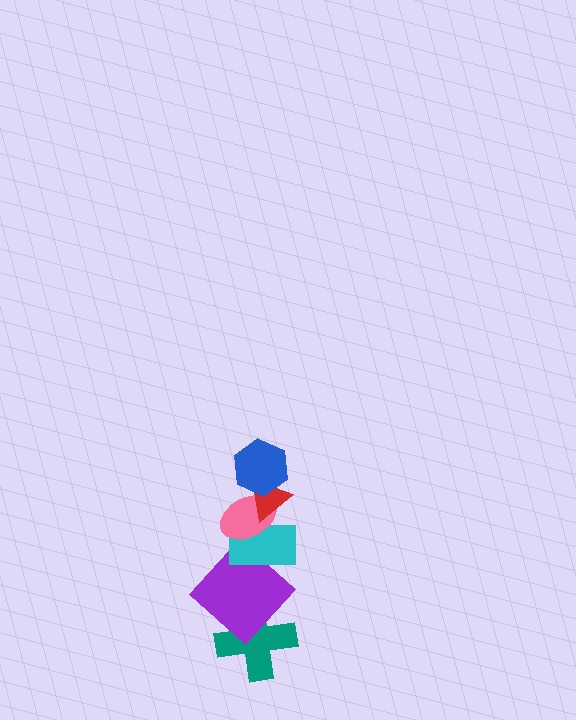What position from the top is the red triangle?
The red triangle is 2nd from the top.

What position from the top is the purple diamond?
The purple diamond is 5th from the top.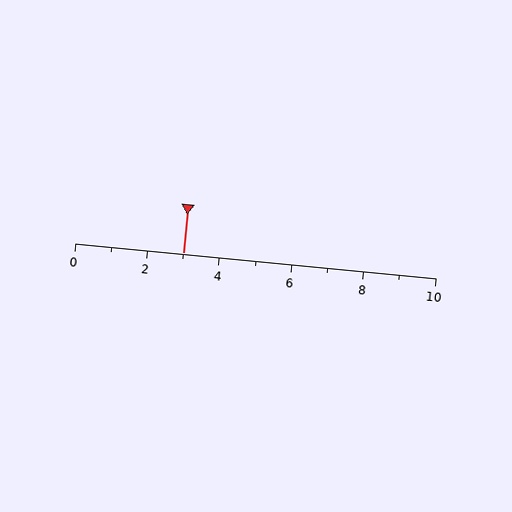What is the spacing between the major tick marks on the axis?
The major ticks are spaced 2 apart.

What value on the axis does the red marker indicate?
The marker indicates approximately 3.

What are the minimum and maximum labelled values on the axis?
The axis runs from 0 to 10.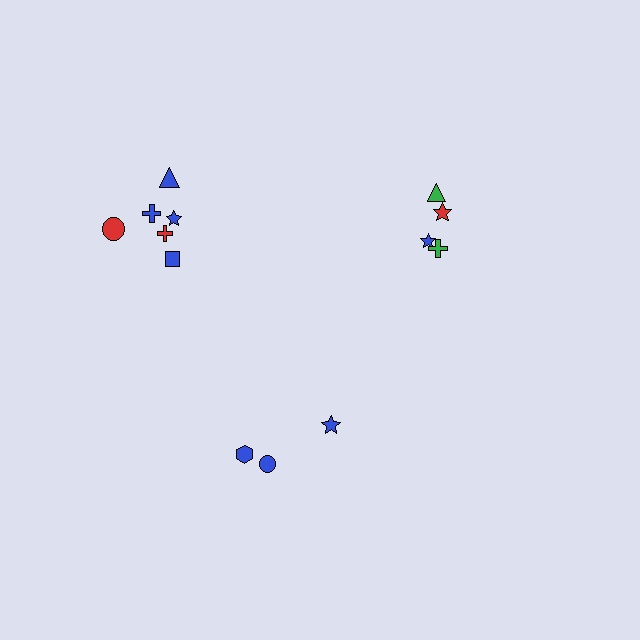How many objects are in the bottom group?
There are 3 objects.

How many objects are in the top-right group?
There are 4 objects.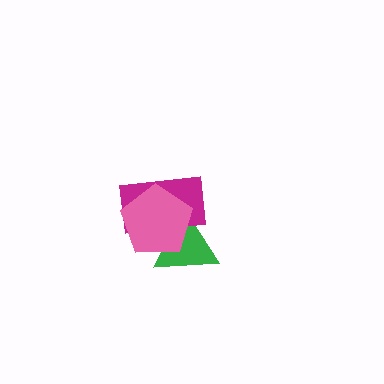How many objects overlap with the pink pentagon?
2 objects overlap with the pink pentagon.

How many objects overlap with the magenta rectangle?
2 objects overlap with the magenta rectangle.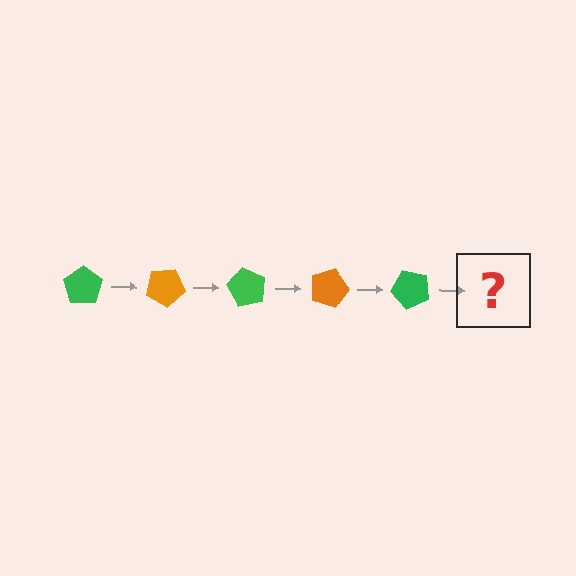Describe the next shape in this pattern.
It should be an orange pentagon, rotated 150 degrees from the start.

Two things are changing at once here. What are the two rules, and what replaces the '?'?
The two rules are that it rotates 30 degrees each step and the color cycles through green and orange. The '?' should be an orange pentagon, rotated 150 degrees from the start.